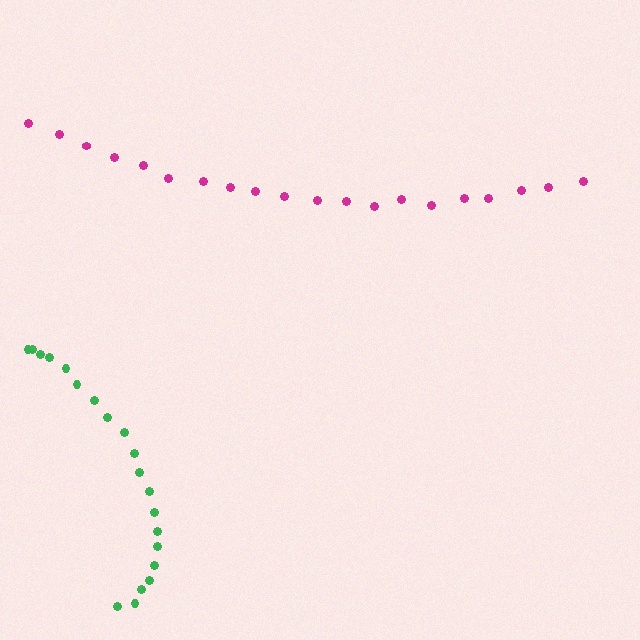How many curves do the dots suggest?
There are 2 distinct paths.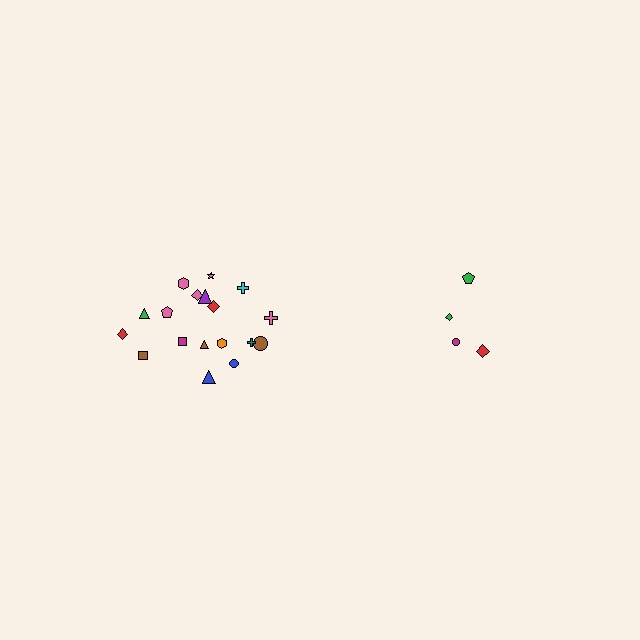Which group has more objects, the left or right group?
The left group.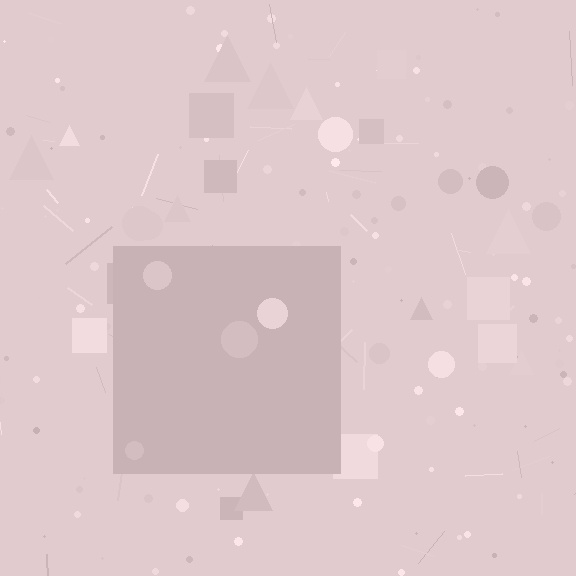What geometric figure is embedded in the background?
A square is embedded in the background.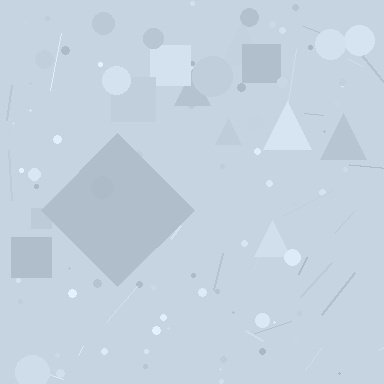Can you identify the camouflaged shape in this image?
The camouflaged shape is a diamond.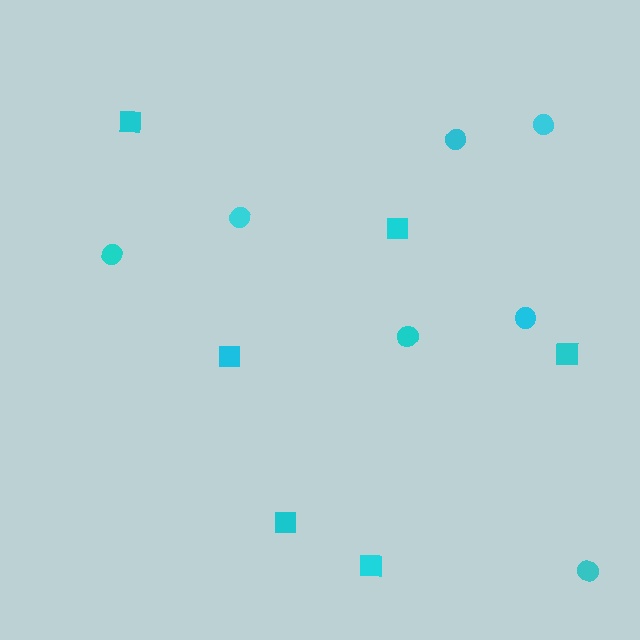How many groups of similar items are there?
There are 2 groups: one group of squares (6) and one group of circles (7).